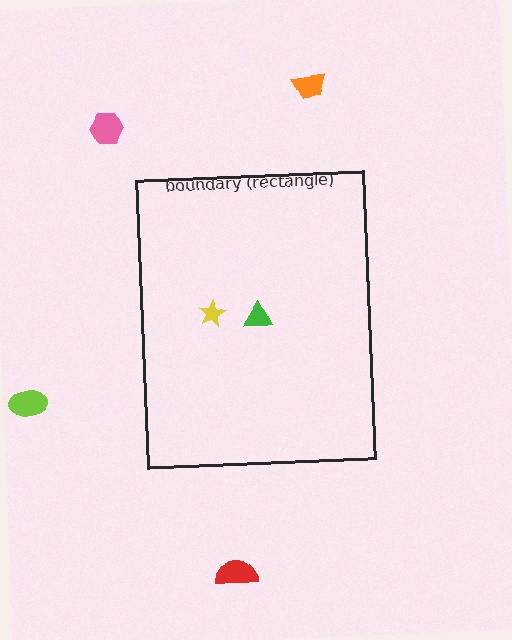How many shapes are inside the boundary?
2 inside, 4 outside.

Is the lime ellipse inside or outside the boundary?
Outside.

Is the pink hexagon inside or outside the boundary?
Outside.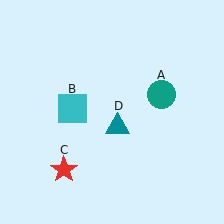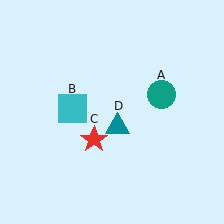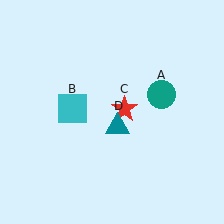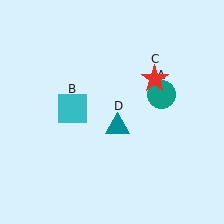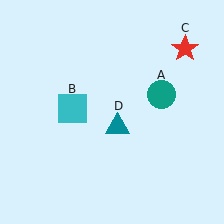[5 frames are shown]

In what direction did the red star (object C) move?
The red star (object C) moved up and to the right.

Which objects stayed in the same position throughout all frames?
Teal circle (object A) and cyan square (object B) and teal triangle (object D) remained stationary.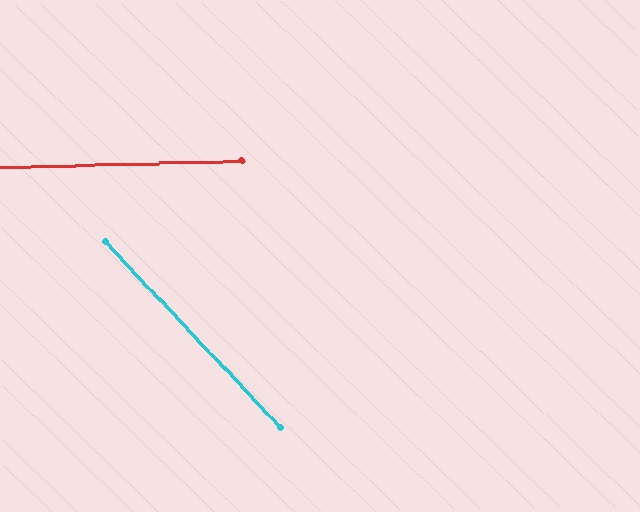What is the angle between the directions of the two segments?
Approximately 48 degrees.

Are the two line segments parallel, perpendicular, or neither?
Neither parallel nor perpendicular — they differ by about 48°.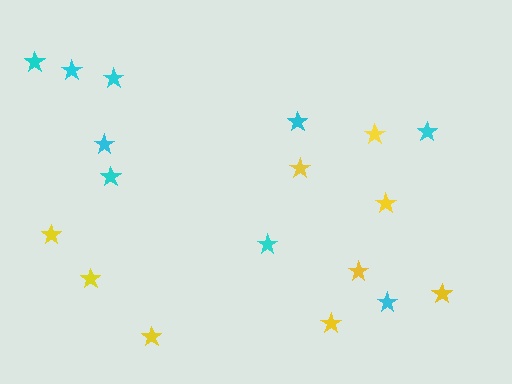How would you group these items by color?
There are 2 groups: one group of yellow stars (9) and one group of cyan stars (9).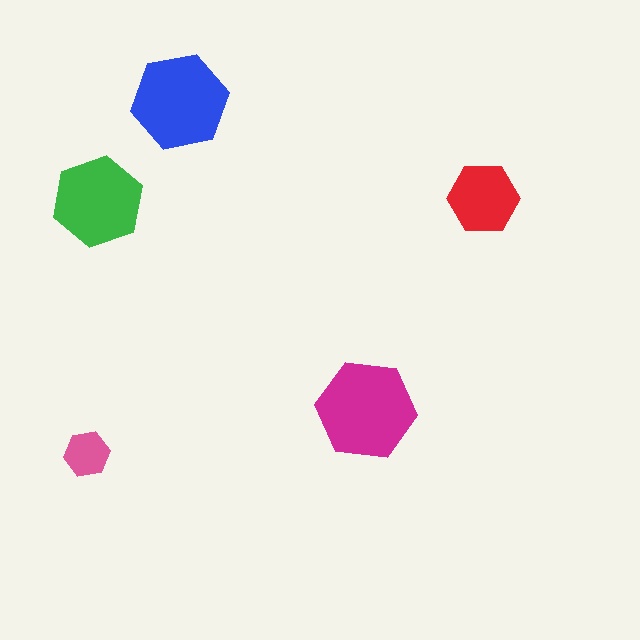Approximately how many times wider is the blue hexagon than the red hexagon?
About 1.5 times wider.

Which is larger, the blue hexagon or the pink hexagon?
The blue one.